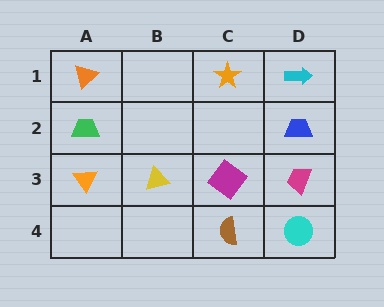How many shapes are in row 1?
3 shapes.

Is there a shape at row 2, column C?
No, that cell is empty.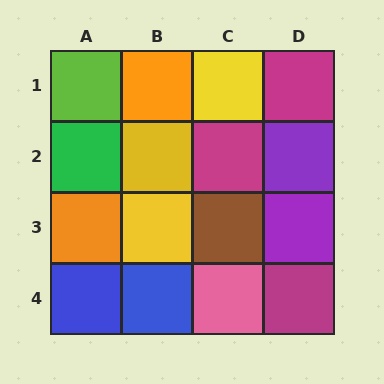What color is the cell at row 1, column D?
Magenta.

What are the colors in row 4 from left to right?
Blue, blue, pink, magenta.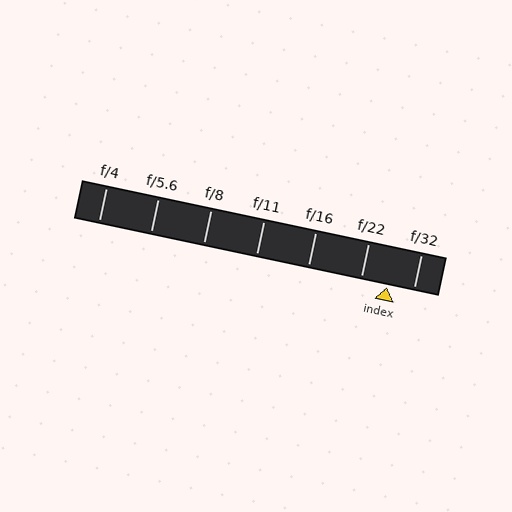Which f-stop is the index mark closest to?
The index mark is closest to f/32.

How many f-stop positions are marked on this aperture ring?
There are 7 f-stop positions marked.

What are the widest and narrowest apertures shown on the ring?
The widest aperture shown is f/4 and the narrowest is f/32.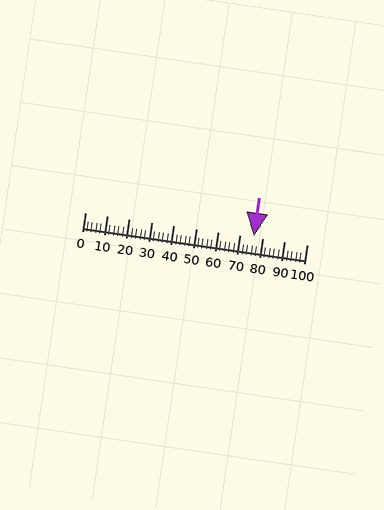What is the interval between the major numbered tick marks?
The major tick marks are spaced 10 units apart.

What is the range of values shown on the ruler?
The ruler shows values from 0 to 100.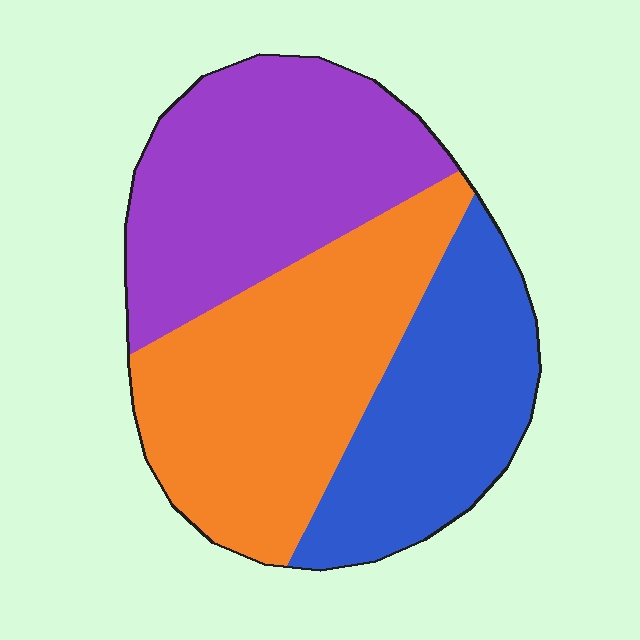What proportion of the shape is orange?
Orange covers 38% of the shape.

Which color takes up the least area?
Blue, at roughly 25%.